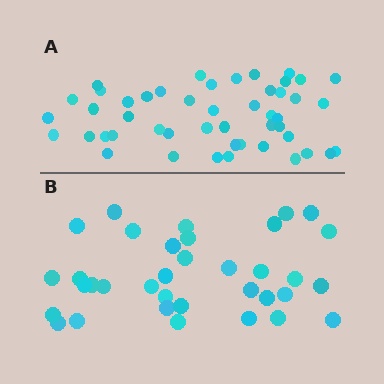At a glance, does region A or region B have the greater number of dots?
Region A (the top region) has more dots.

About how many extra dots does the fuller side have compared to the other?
Region A has approximately 15 more dots than region B.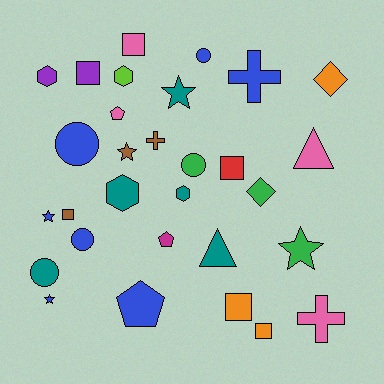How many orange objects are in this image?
There are 3 orange objects.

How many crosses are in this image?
There are 3 crosses.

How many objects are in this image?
There are 30 objects.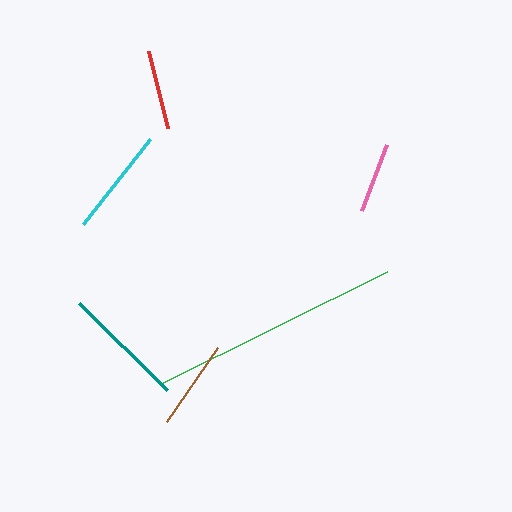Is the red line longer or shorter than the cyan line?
The cyan line is longer than the red line.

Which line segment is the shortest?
The pink line is the shortest at approximately 70 pixels.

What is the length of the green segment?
The green segment is approximately 250 pixels long.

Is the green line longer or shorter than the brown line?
The green line is longer than the brown line.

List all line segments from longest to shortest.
From longest to shortest: green, teal, cyan, brown, red, pink.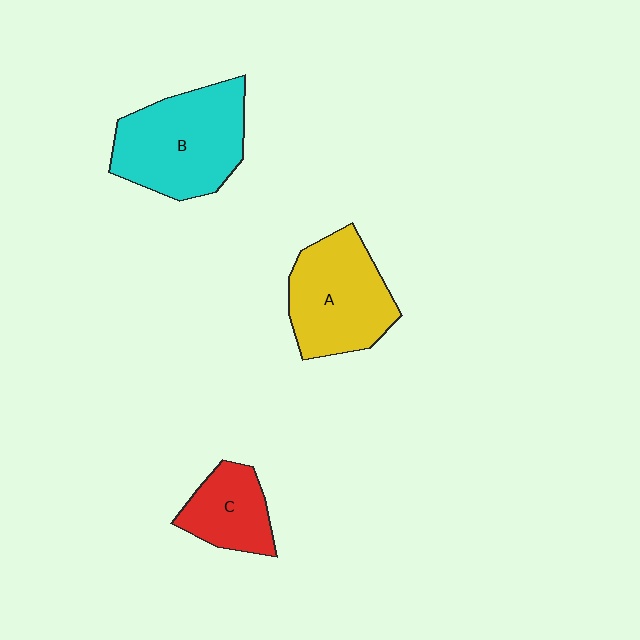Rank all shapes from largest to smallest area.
From largest to smallest: B (cyan), A (yellow), C (red).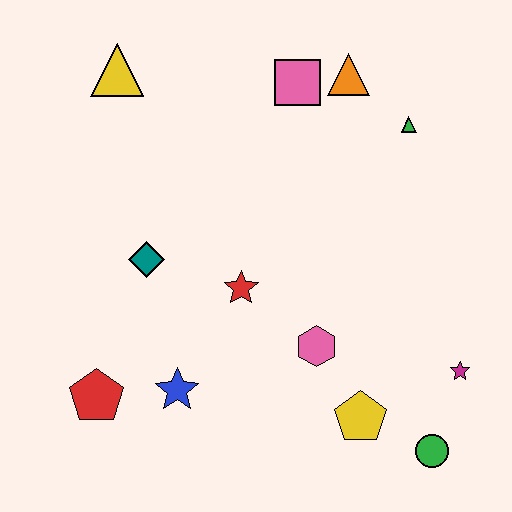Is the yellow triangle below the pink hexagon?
No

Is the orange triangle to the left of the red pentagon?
No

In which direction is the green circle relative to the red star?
The green circle is to the right of the red star.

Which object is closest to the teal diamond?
The red star is closest to the teal diamond.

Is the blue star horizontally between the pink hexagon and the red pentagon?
Yes